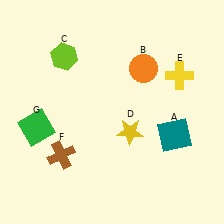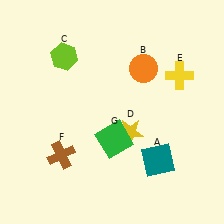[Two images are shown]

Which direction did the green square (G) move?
The green square (G) moved right.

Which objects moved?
The objects that moved are: the teal square (A), the green square (G).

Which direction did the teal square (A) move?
The teal square (A) moved down.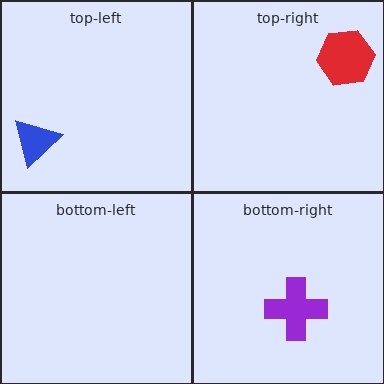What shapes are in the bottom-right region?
The purple cross.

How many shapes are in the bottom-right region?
1.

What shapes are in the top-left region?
The blue triangle.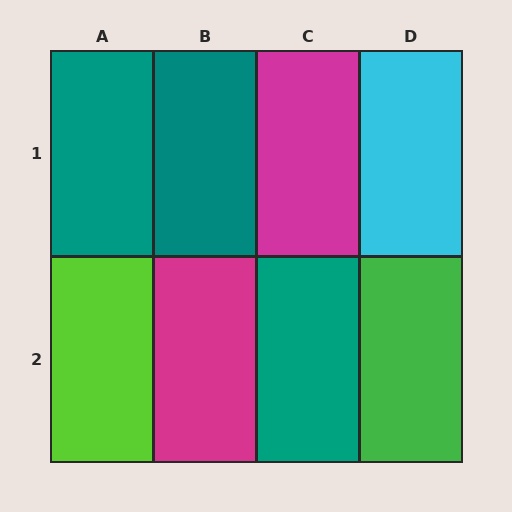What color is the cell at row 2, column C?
Teal.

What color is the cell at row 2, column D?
Green.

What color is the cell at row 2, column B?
Magenta.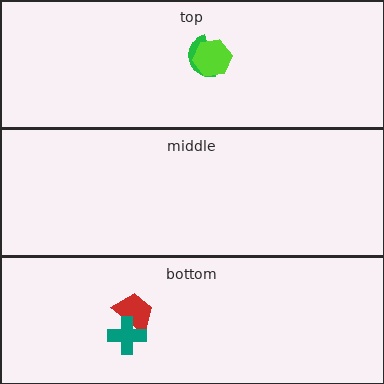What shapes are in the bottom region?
The red trapezoid, the teal cross.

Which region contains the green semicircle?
The top region.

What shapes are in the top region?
The green semicircle, the lime hexagon.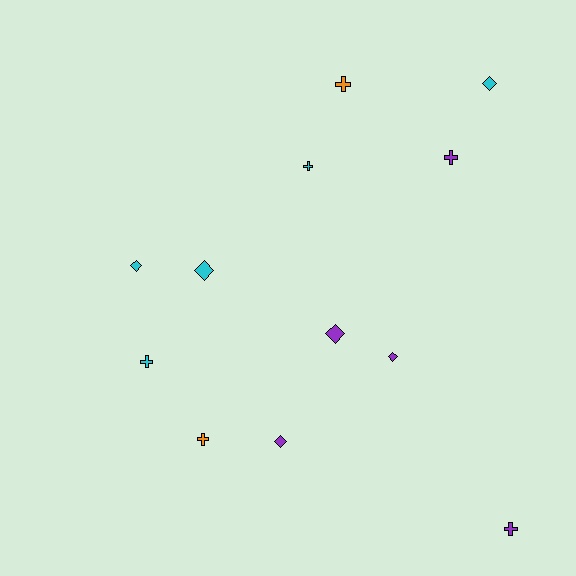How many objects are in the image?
There are 12 objects.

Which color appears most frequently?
Purple, with 5 objects.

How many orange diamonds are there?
There are no orange diamonds.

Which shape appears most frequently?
Diamond, with 6 objects.